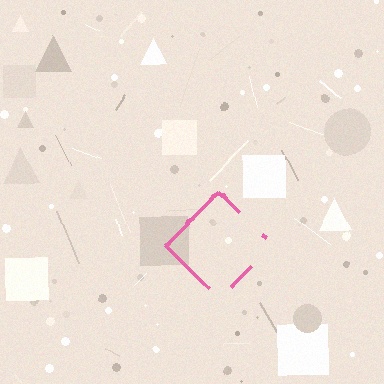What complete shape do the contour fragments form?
The contour fragments form a diamond.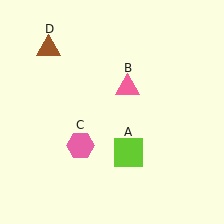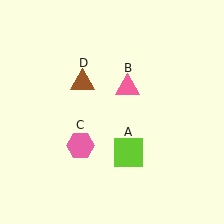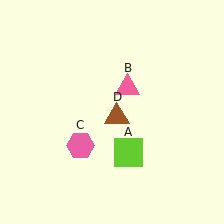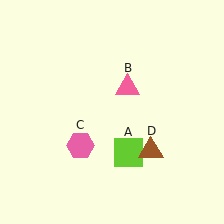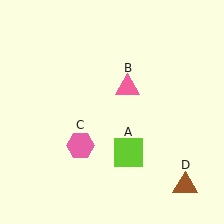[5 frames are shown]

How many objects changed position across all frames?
1 object changed position: brown triangle (object D).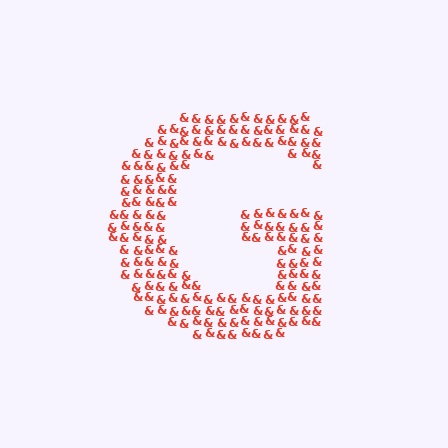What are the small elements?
The small elements are ampersands.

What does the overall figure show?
The overall figure shows the letter G.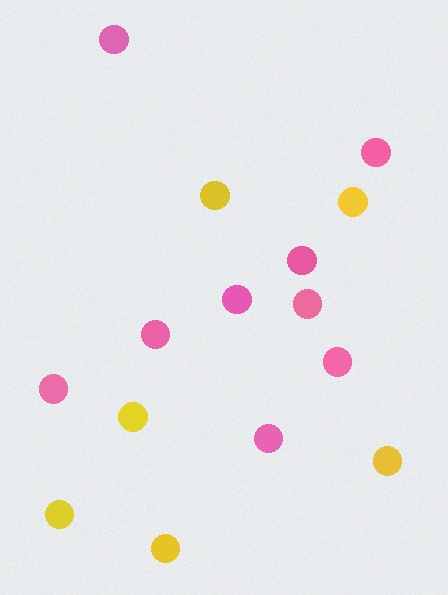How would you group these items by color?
There are 2 groups: one group of pink circles (9) and one group of yellow circles (6).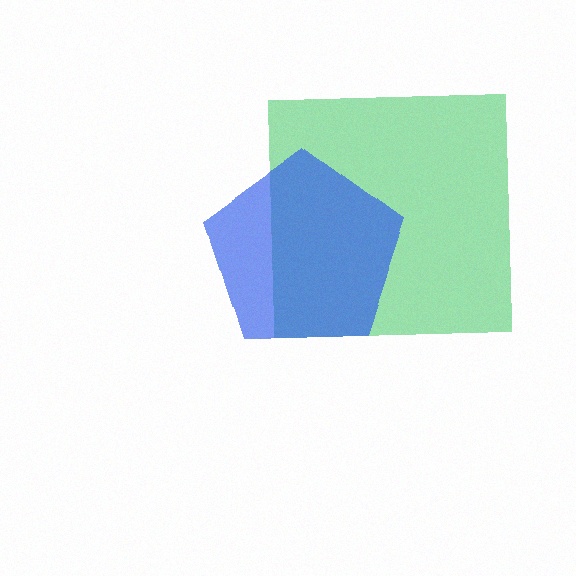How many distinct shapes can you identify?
There are 2 distinct shapes: a green square, a blue pentagon.